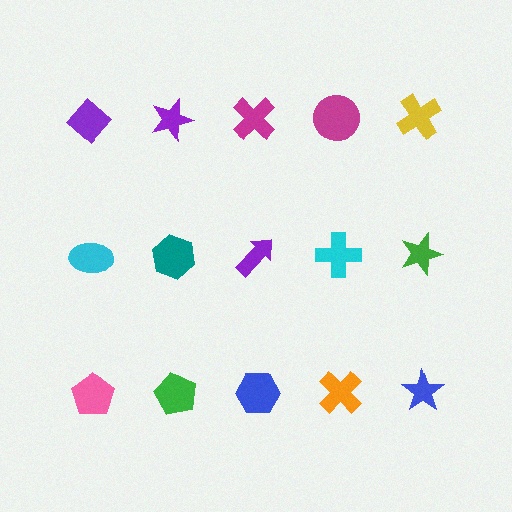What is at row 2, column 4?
A cyan cross.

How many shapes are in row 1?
5 shapes.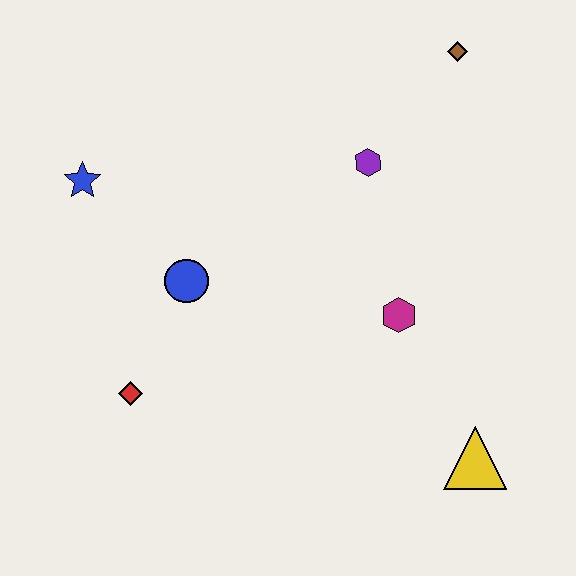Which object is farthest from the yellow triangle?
The blue star is farthest from the yellow triangle.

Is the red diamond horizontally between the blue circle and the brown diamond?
No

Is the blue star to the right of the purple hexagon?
No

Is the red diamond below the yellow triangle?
No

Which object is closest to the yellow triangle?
The magenta hexagon is closest to the yellow triangle.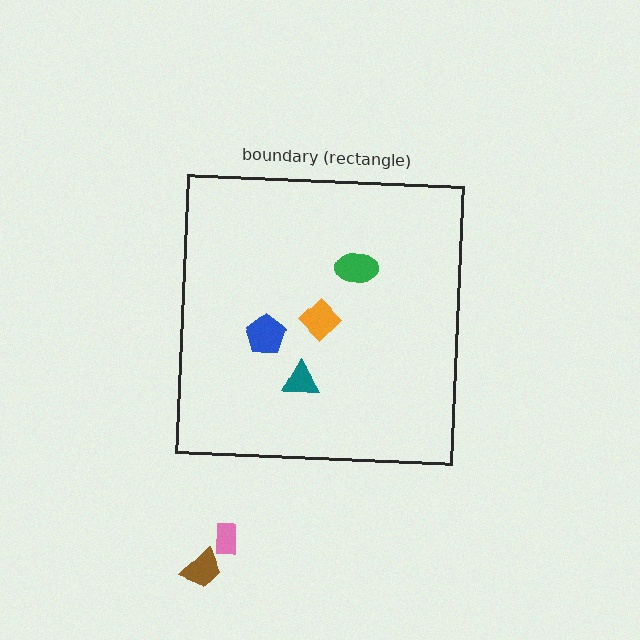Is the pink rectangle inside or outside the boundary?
Outside.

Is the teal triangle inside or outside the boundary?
Inside.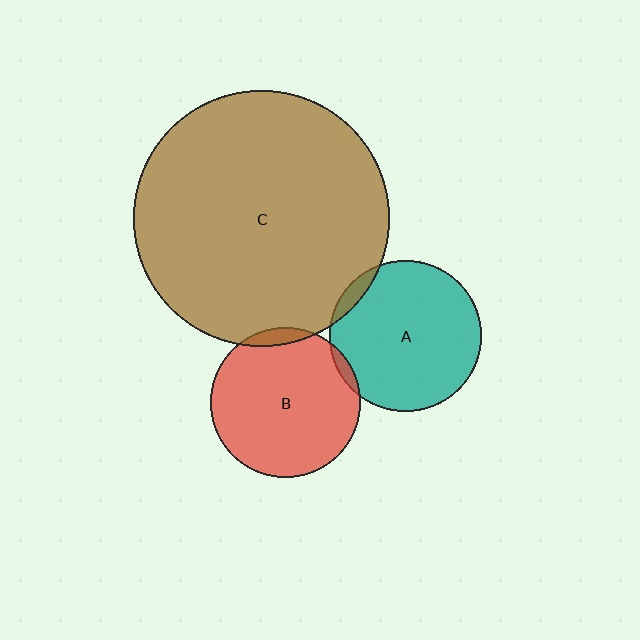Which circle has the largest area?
Circle C (brown).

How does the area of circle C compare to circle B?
Approximately 2.9 times.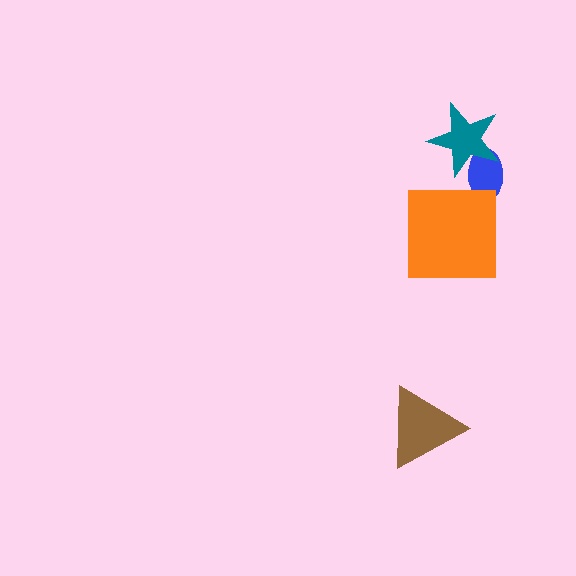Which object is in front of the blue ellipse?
The teal star is in front of the blue ellipse.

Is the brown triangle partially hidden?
No, no other shape covers it.